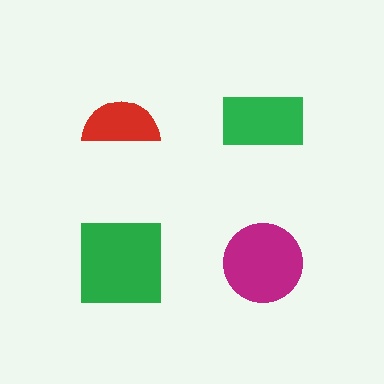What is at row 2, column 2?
A magenta circle.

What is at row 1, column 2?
A green rectangle.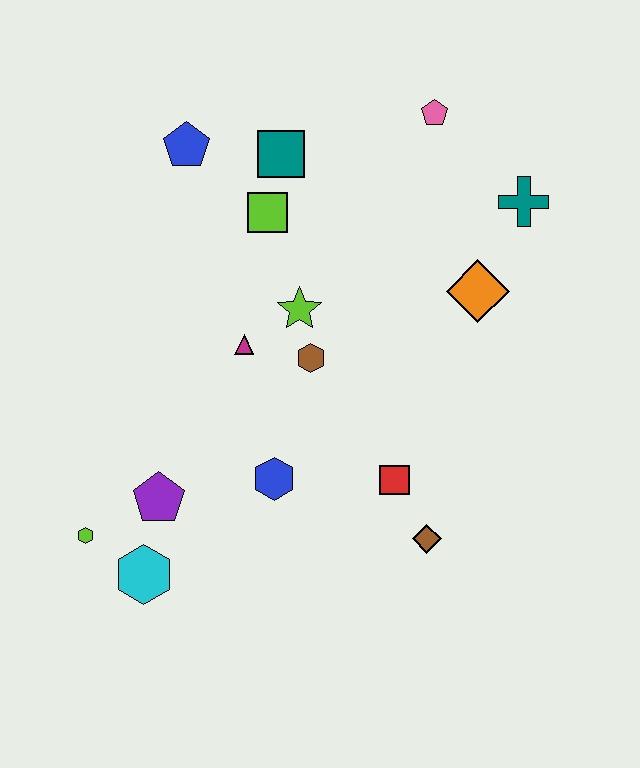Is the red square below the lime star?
Yes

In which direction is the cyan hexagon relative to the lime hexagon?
The cyan hexagon is to the right of the lime hexagon.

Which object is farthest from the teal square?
The cyan hexagon is farthest from the teal square.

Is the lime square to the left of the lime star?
Yes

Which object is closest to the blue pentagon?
The teal square is closest to the blue pentagon.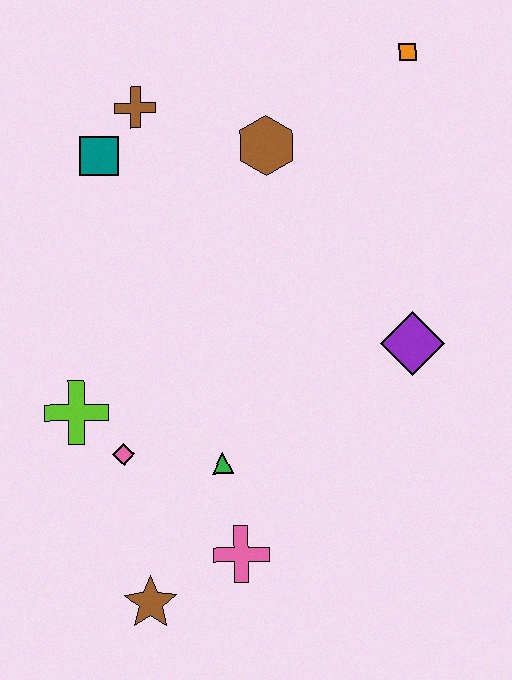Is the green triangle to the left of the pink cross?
Yes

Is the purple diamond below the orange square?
Yes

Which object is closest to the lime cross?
The pink diamond is closest to the lime cross.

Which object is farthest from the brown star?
The orange square is farthest from the brown star.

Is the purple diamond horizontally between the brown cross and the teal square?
No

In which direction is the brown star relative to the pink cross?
The brown star is to the left of the pink cross.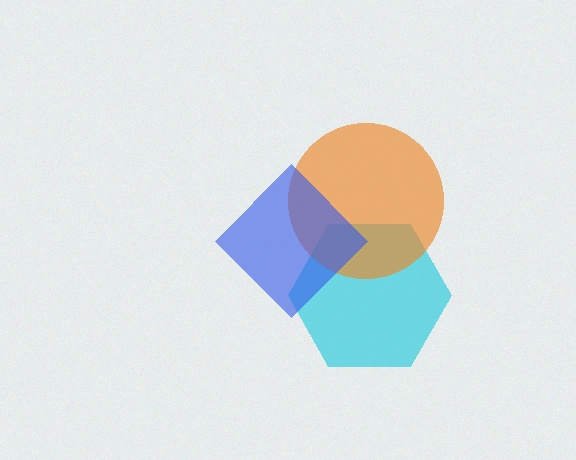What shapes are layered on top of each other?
The layered shapes are: a cyan hexagon, an orange circle, a blue diamond.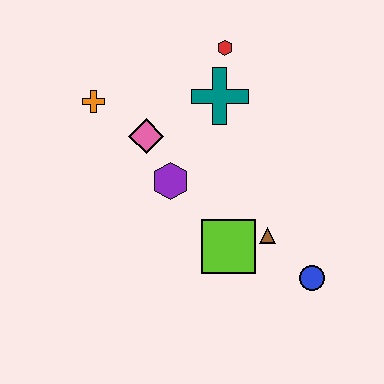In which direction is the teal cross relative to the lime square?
The teal cross is above the lime square.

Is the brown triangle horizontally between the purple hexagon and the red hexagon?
No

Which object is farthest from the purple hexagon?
The blue circle is farthest from the purple hexagon.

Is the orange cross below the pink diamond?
No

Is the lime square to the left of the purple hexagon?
No